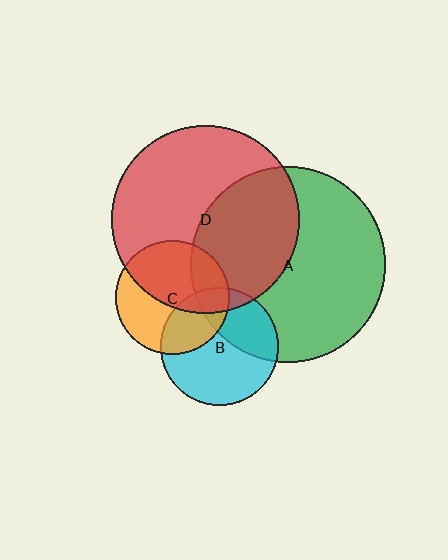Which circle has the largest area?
Circle A (green).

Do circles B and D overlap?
Yes.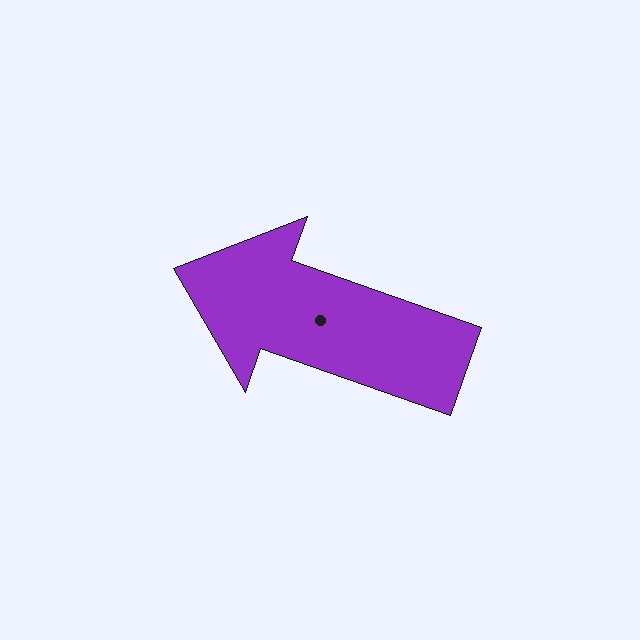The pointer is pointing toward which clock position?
Roughly 10 o'clock.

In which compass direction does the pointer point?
West.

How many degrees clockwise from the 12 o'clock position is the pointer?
Approximately 290 degrees.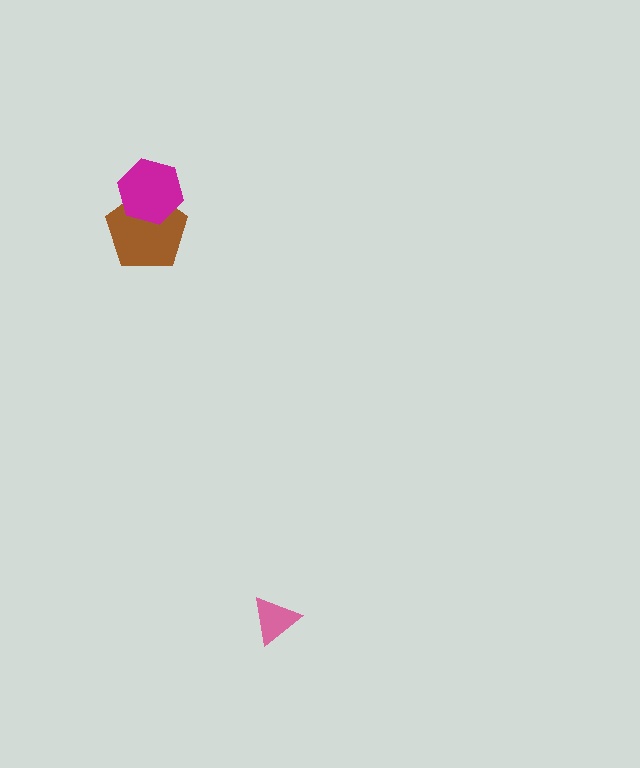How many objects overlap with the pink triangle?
0 objects overlap with the pink triangle.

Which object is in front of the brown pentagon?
The magenta hexagon is in front of the brown pentagon.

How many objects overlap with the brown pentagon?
1 object overlaps with the brown pentagon.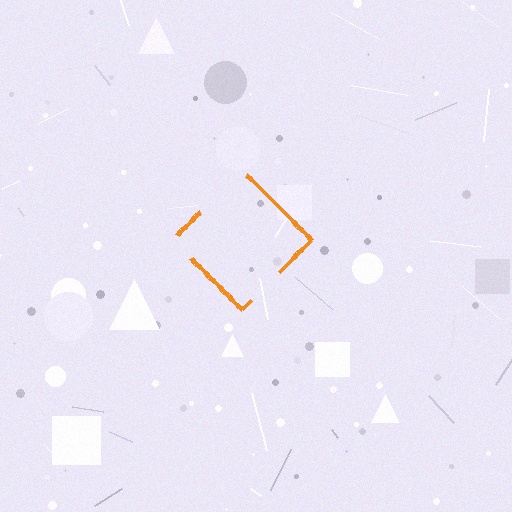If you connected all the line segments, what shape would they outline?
They would outline a diamond.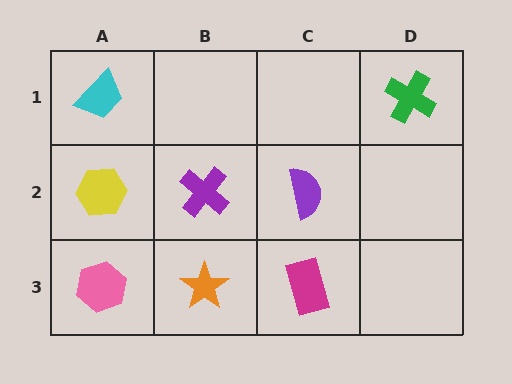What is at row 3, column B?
An orange star.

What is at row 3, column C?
A magenta rectangle.